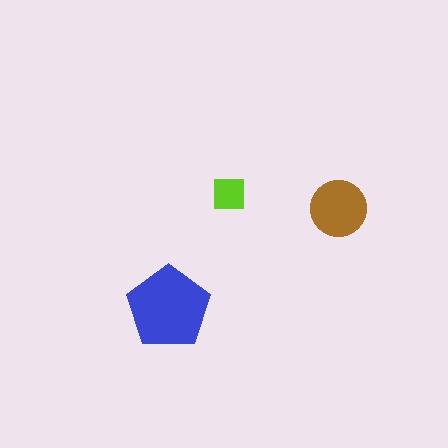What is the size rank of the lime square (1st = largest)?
3rd.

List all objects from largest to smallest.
The blue pentagon, the brown circle, the lime square.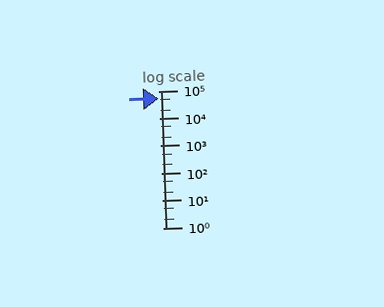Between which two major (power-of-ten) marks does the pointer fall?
The pointer is between 10000 and 100000.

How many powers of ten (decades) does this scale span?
The scale spans 5 decades, from 1 to 100000.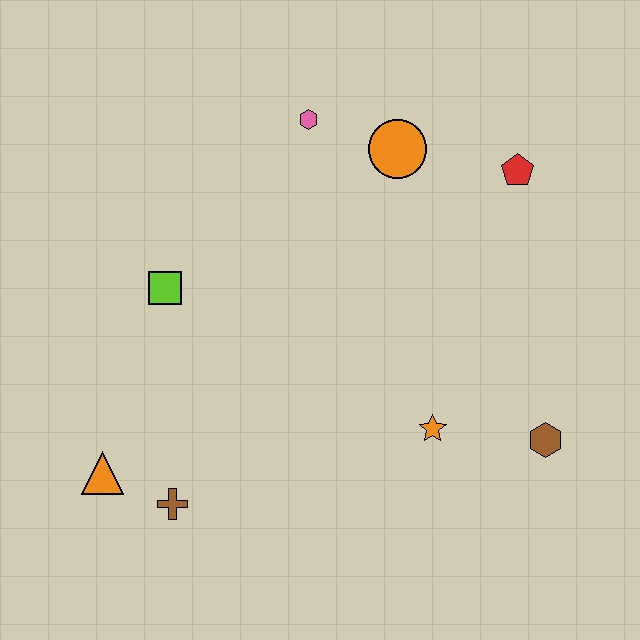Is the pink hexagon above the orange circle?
Yes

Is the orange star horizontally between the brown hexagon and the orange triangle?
Yes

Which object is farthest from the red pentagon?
The orange triangle is farthest from the red pentagon.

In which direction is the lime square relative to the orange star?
The lime square is to the left of the orange star.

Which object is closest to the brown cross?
The orange triangle is closest to the brown cross.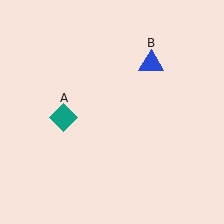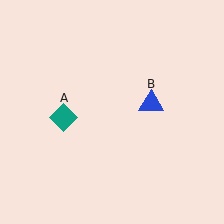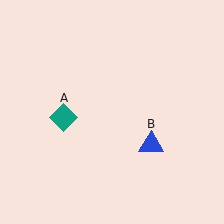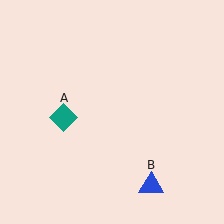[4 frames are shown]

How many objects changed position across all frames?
1 object changed position: blue triangle (object B).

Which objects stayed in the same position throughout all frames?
Teal diamond (object A) remained stationary.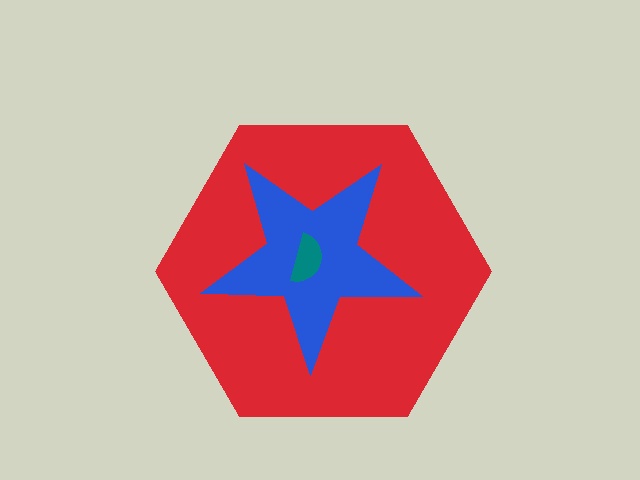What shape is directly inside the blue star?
The teal semicircle.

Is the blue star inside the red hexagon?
Yes.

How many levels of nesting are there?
3.